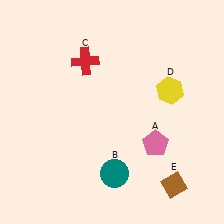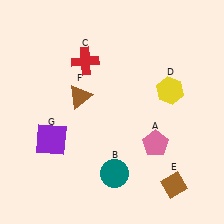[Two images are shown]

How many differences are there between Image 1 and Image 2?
There are 2 differences between the two images.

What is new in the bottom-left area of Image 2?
A purple square (G) was added in the bottom-left area of Image 2.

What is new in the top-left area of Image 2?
A brown triangle (F) was added in the top-left area of Image 2.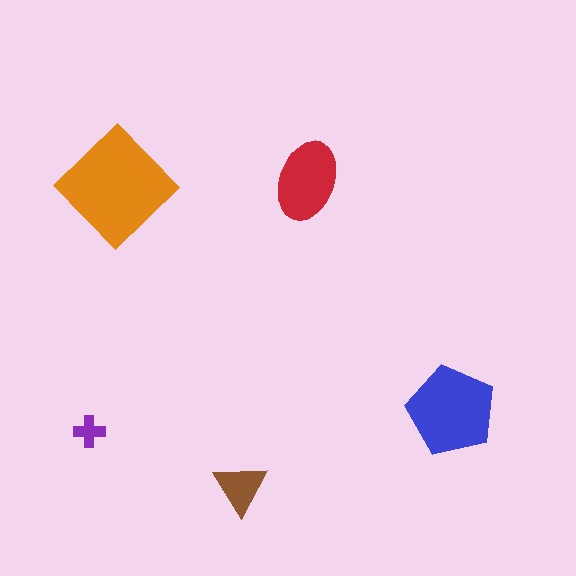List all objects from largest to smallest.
The orange diamond, the blue pentagon, the red ellipse, the brown triangle, the purple cross.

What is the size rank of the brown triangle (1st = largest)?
4th.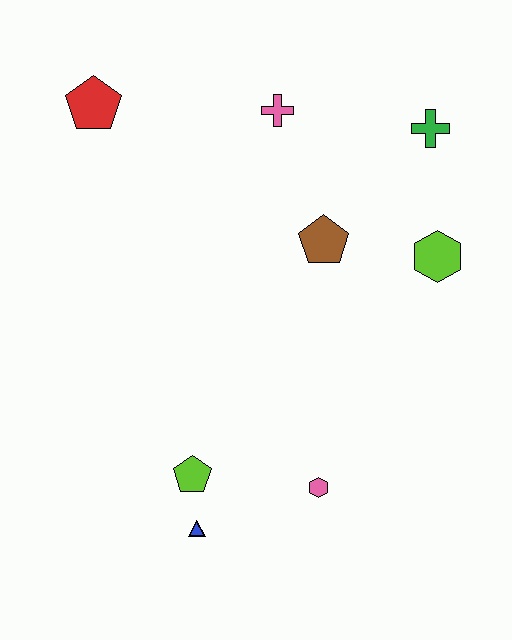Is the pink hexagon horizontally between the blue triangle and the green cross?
Yes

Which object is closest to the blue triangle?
The lime pentagon is closest to the blue triangle.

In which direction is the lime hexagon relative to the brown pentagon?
The lime hexagon is to the right of the brown pentagon.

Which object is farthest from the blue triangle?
The green cross is farthest from the blue triangle.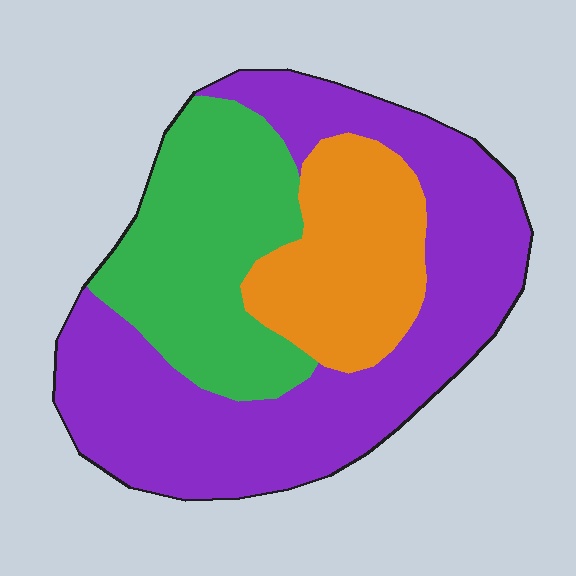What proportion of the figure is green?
Green covers about 30% of the figure.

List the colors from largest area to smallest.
From largest to smallest: purple, green, orange.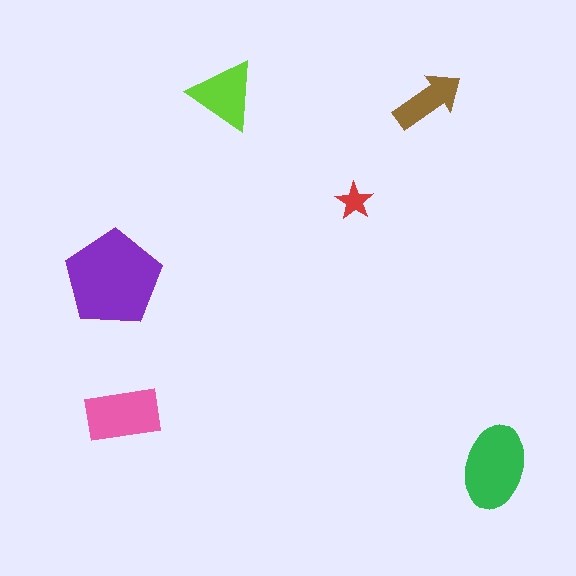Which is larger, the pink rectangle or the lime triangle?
The pink rectangle.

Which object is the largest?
The purple pentagon.